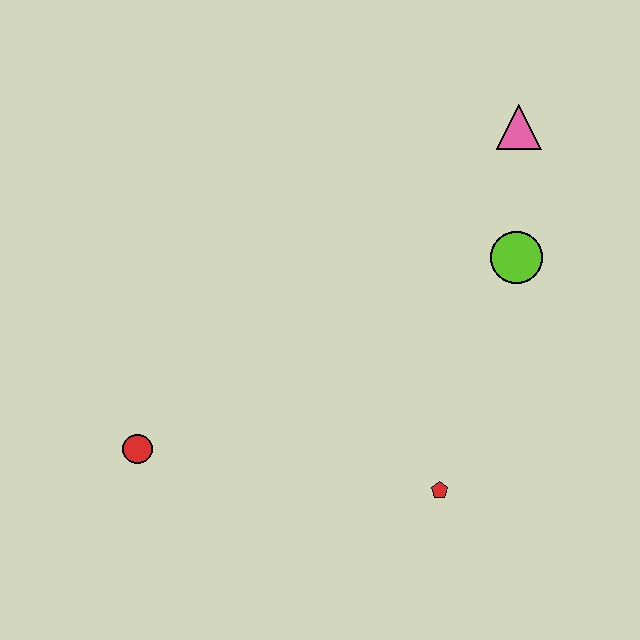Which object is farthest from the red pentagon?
The pink triangle is farthest from the red pentagon.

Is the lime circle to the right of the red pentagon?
Yes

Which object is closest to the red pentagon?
The lime circle is closest to the red pentagon.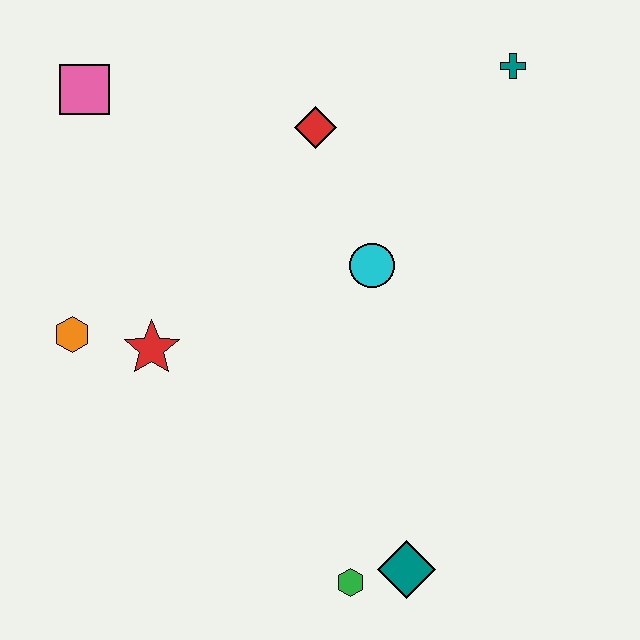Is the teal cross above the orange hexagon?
Yes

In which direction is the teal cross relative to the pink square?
The teal cross is to the right of the pink square.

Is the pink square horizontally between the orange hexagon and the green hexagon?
Yes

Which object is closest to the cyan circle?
The red diamond is closest to the cyan circle.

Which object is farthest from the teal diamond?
The pink square is farthest from the teal diamond.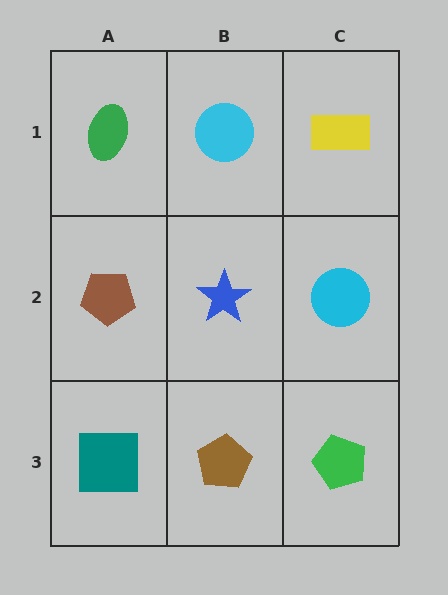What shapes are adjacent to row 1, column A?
A brown pentagon (row 2, column A), a cyan circle (row 1, column B).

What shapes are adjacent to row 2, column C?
A yellow rectangle (row 1, column C), a green pentagon (row 3, column C), a blue star (row 2, column B).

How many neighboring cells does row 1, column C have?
2.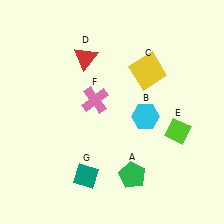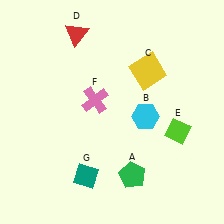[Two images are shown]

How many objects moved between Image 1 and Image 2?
1 object moved between the two images.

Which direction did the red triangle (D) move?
The red triangle (D) moved up.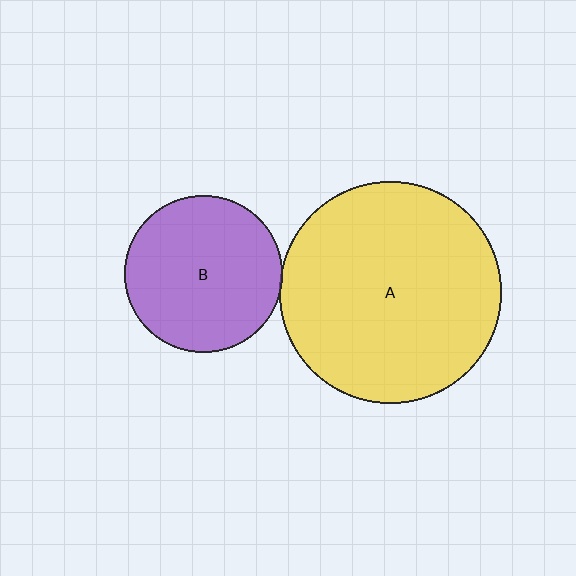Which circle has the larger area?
Circle A (yellow).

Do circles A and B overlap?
Yes.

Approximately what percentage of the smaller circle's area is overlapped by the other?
Approximately 5%.